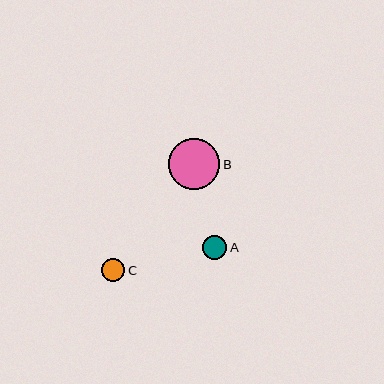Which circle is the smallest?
Circle C is the smallest with a size of approximately 23 pixels.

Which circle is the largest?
Circle B is the largest with a size of approximately 51 pixels.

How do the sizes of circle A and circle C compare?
Circle A and circle C are approximately the same size.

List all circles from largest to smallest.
From largest to smallest: B, A, C.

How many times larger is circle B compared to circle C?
Circle B is approximately 2.2 times the size of circle C.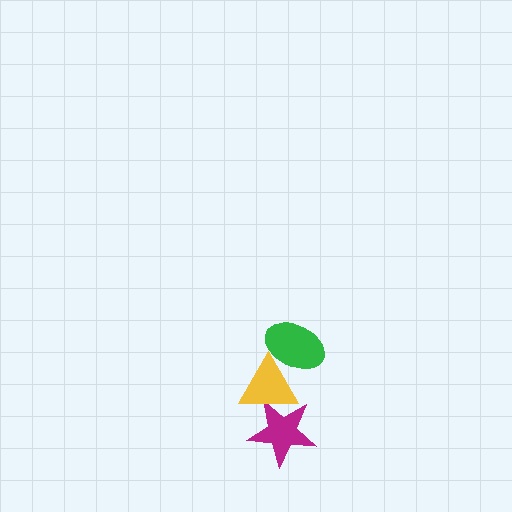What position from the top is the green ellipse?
The green ellipse is 1st from the top.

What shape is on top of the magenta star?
The yellow triangle is on top of the magenta star.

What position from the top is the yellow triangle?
The yellow triangle is 2nd from the top.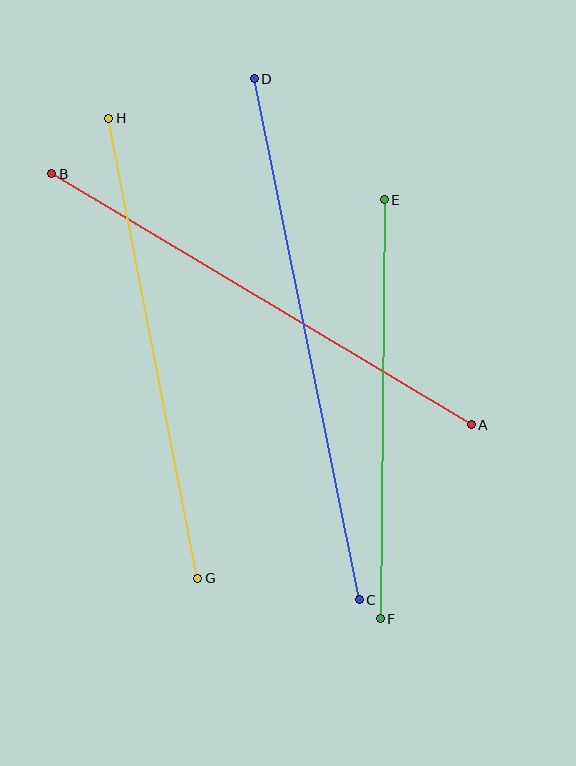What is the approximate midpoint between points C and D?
The midpoint is at approximately (307, 339) pixels.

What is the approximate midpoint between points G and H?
The midpoint is at approximately (153, 348) pixels.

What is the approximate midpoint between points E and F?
The midpoint is at approximately (382, 409) pixels.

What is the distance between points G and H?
The distance is approximately 469 pixels.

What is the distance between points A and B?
The distance is approximately 489 pixels.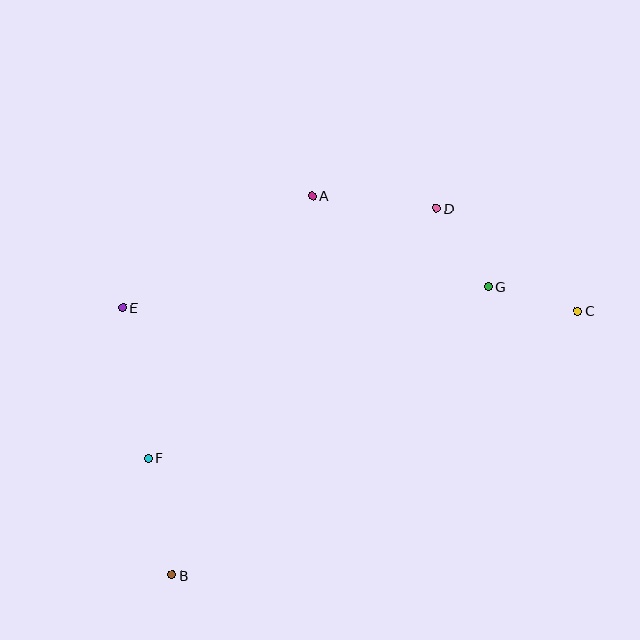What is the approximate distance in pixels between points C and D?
The distance between C and D is approximately 174 pixels.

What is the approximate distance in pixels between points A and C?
The distance between A and C is approximately 289 pixels.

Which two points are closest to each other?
Points C and G are closest to each other.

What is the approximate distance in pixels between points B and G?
The distance between B and G is approximately 428 pixels.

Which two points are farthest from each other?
Points B and C are farthest from each other.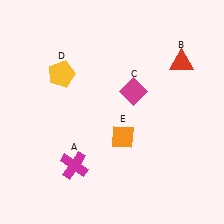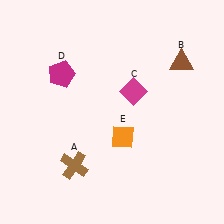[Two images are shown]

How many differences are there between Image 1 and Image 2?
There are 3 differences between the two images.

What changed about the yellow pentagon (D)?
In Image 1, D is yellow. In Image 2, it changed to magenta.